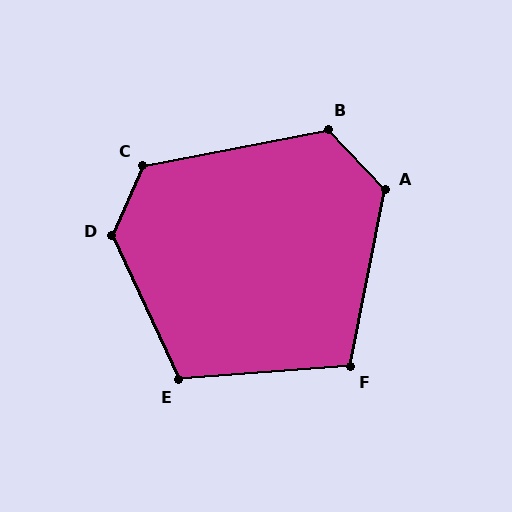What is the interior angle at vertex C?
Approximately 124 degrees (obtuse).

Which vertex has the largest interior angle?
D, at approximately 132 degrees.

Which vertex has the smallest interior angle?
F, at approximately 105 degrees.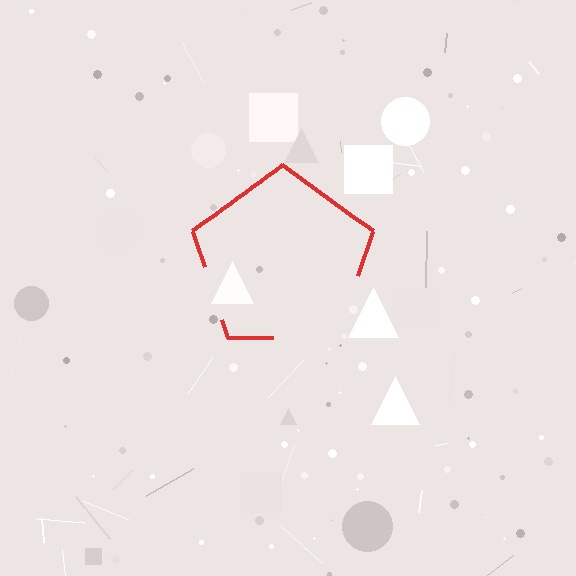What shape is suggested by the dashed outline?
The dashed outline suggests a pentagon.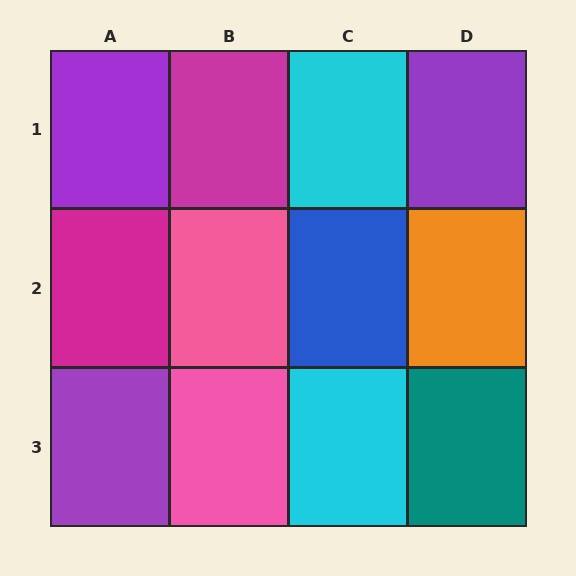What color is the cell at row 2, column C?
Blue.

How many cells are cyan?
2 cells are cyan.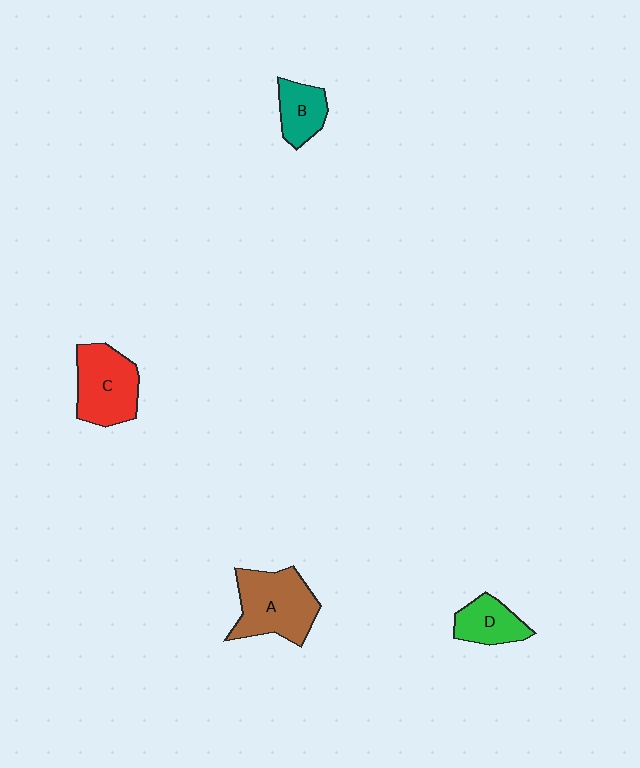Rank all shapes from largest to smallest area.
From largest to smallest: A (brown), C (red), D (green), B (teal).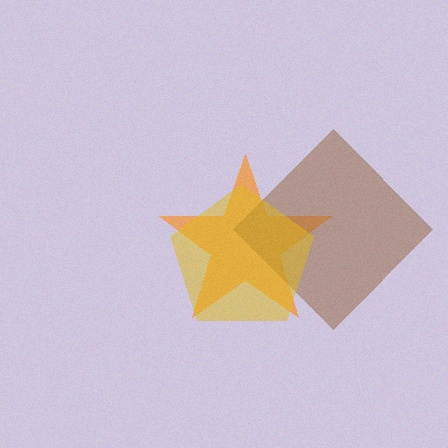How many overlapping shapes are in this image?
There are 3 overlapping shapes in the image.